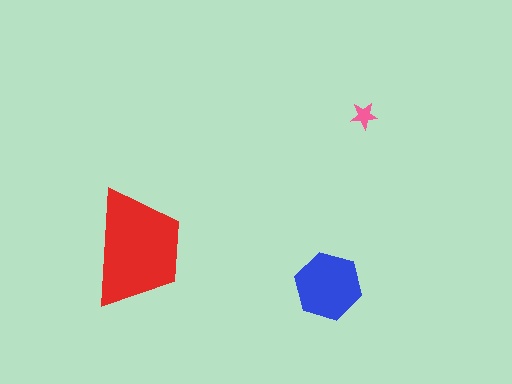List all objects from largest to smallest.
The red trapezoid, the blue hexagon, the pink star.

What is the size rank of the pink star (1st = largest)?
3rd.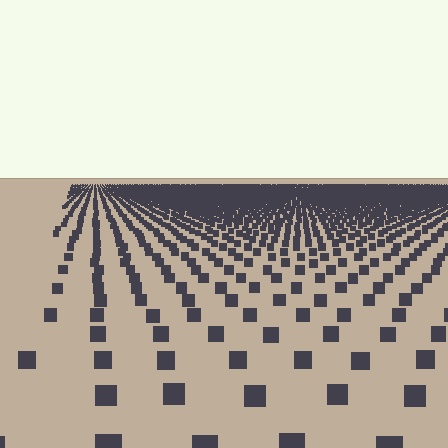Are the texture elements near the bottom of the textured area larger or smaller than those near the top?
Larger. Near the bottom, elements are closer to the viewer and appear at a bigger on-screen size.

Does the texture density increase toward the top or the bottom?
Density increases toward the top.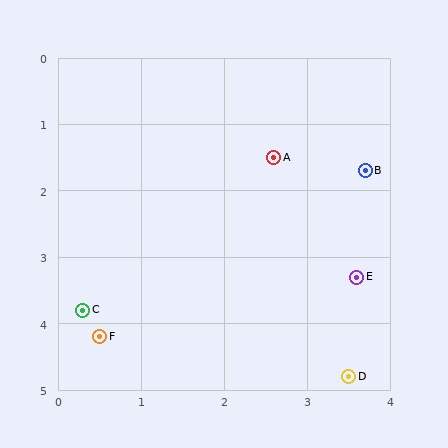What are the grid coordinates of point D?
Point D is at approximately (3.5, 4.8).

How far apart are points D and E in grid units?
Points D and E are about 1.5 grid units apart.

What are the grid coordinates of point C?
Point C is at approximately (0.3, 3.8).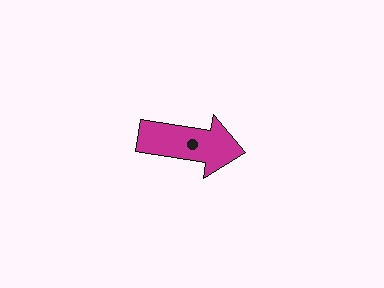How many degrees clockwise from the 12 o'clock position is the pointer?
Approximately 99 degrees.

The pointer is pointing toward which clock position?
Roughly 3 o'clock.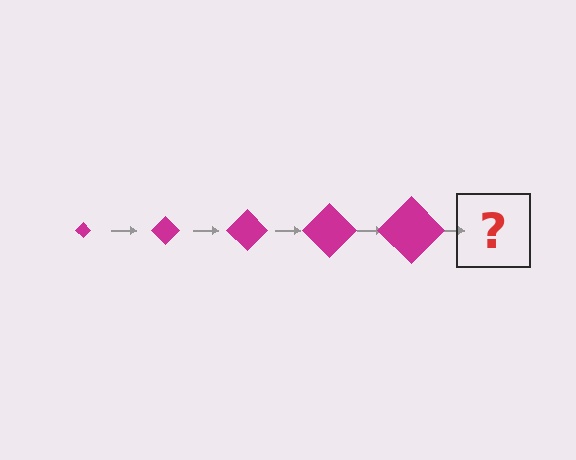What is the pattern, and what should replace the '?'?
The pattern is that the diamond gets progressively larger each step. The '?' should be a magenta diamond, larger than the previous one.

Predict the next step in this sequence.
The next step is a magenta diamond, larger than the previous one.